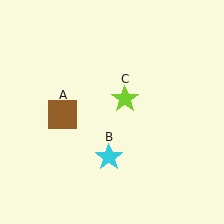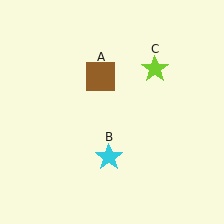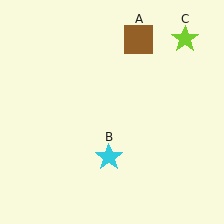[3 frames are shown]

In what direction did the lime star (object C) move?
The lime star (object C) moved up and to the right.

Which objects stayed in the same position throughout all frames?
Cyan star (object B) remained stationary.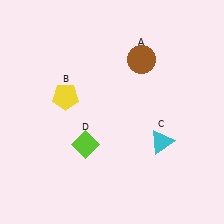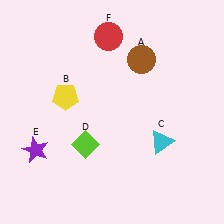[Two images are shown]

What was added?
A purple star (E), a red circle (F) were added in Image 2.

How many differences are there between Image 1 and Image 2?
There are 2 differences between the two images.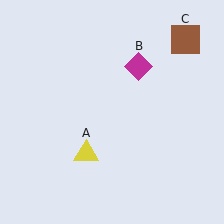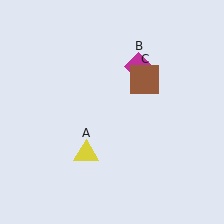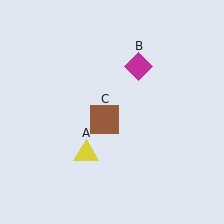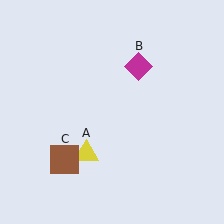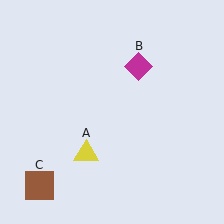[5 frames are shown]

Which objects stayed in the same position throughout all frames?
Yellow triangle (object A) and magenta diamond (object B) remained stationary.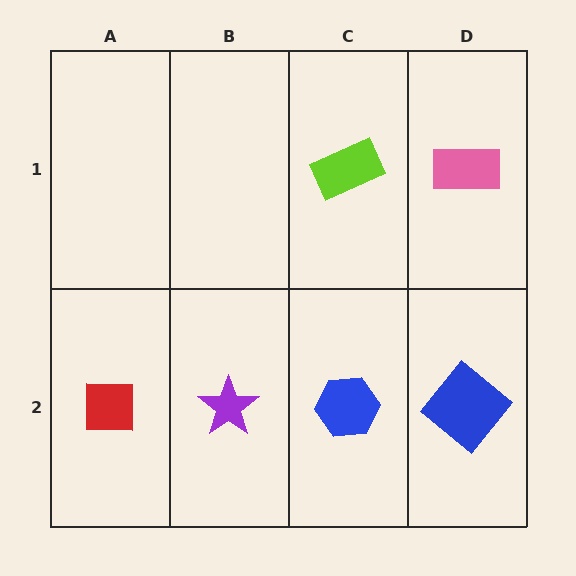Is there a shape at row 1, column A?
No, that cell is empty.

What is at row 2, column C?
A blue hexagon.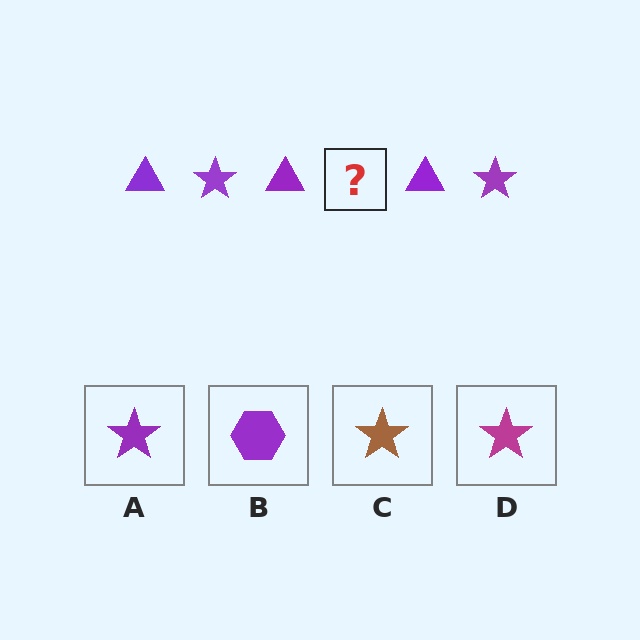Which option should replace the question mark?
Option A.